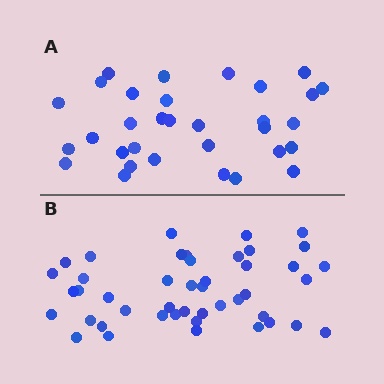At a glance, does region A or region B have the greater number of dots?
Region B (the bottom region) has more dots.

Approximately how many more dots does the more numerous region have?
Region B has approximately 15 more dots than region A.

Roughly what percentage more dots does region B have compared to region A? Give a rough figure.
About 40% more.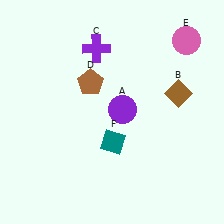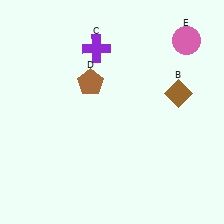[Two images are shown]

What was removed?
The purple circle (A), the teal diamond (F) were removed in Image 2.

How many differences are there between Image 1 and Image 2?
There are 2 differences between the two images.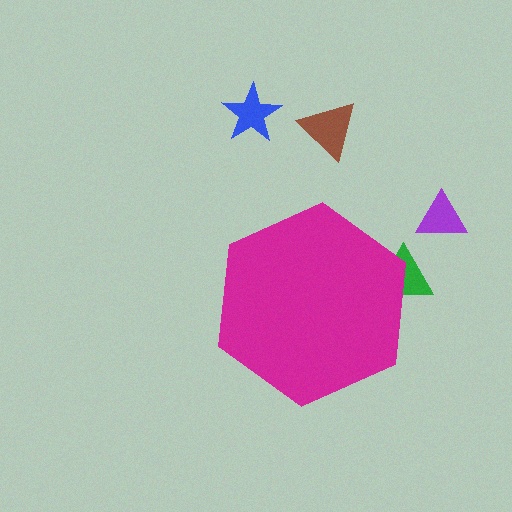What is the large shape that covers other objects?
A magenta hexagon.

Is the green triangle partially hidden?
Yes, the green triangle is partially hidden behind the magenta hexagon.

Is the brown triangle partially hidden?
No, the brown triangle is fully visible.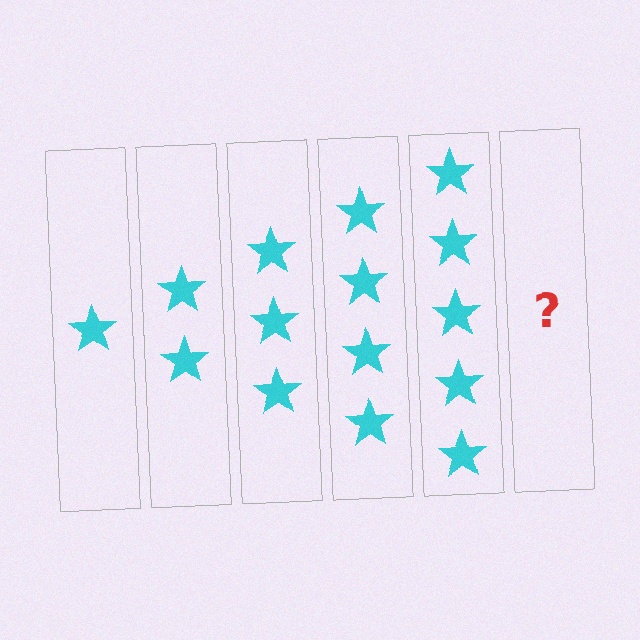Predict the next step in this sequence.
The next step is 6 stars.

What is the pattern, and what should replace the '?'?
The pattern is that each step adds one more star. The '?' should be 6 stars.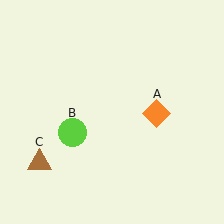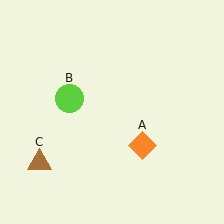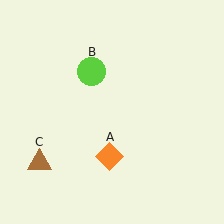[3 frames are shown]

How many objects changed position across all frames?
2 objects changed position: orange diamond (object A), lime circle (object B).